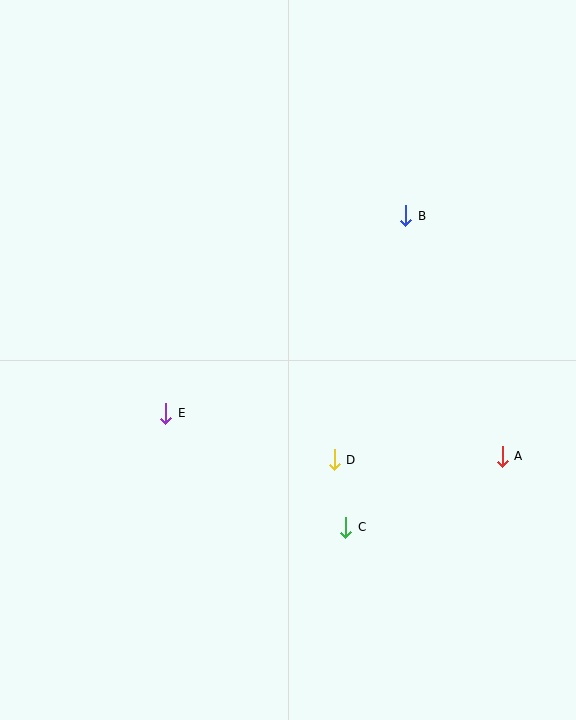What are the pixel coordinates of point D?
Point D is at (334, 460).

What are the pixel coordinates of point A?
Point A is at (502, 456).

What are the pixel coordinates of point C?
Point C is at (346, 527).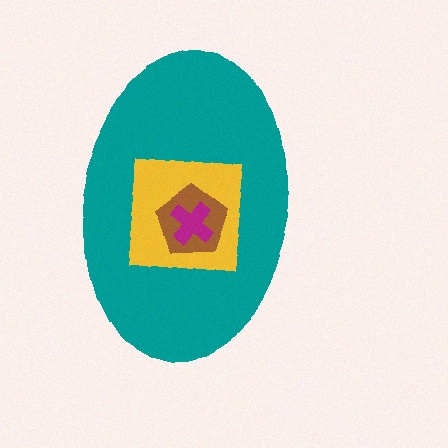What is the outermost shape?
The teal ellipse.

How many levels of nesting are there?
4.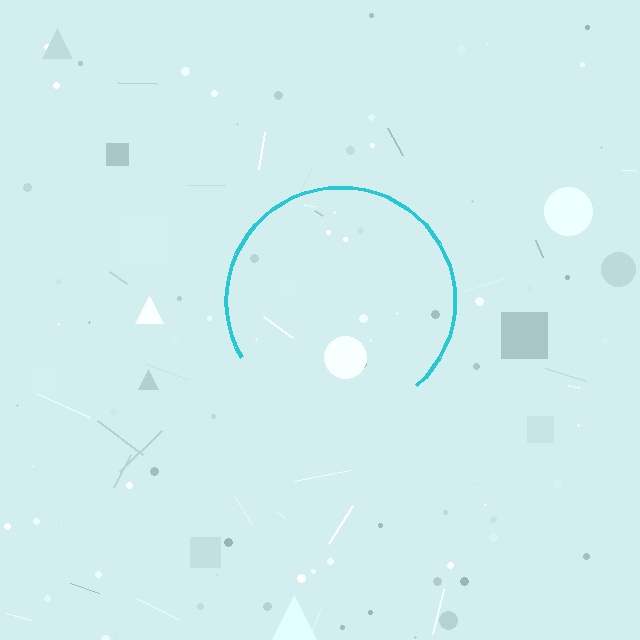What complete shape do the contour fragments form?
The contour fragments form a circle.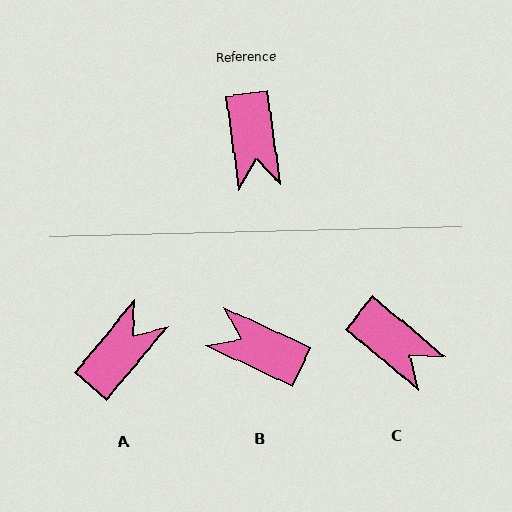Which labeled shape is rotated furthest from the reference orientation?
A, about 132 degrees away.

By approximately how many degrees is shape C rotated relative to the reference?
Approximately 42 degrees counter-clockwise.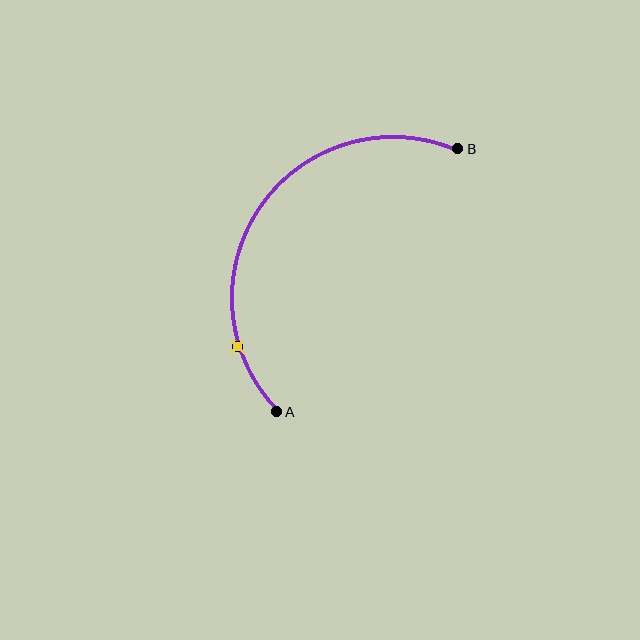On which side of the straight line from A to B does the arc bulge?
The arc bulges above and to the left of the straight line connecting A and B.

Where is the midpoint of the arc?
The arc midpoint is the point on the curve farthest from the straight line joining A and B. It sits above and to the left of that line.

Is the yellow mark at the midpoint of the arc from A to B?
No. The yellow mark lies on the arc but is closer to endpoint A. The arc midpoint would be at the point on the curve equidistant along the arc from both A and B.